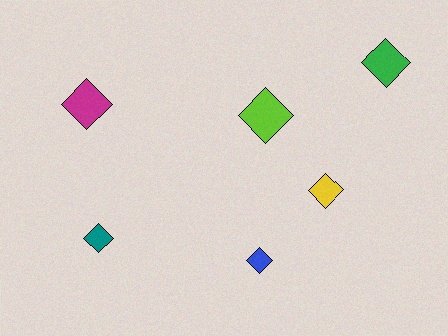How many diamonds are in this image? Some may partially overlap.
There are 6 diamonds.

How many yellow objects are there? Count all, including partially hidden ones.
There is 1 yellow object.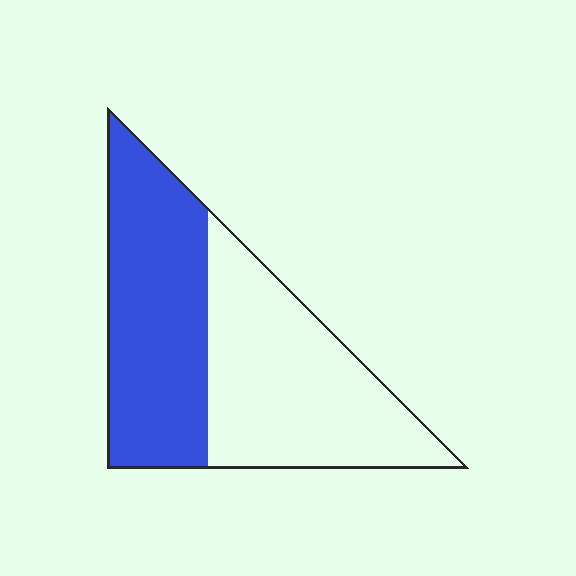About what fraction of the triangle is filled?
About one half (1/2).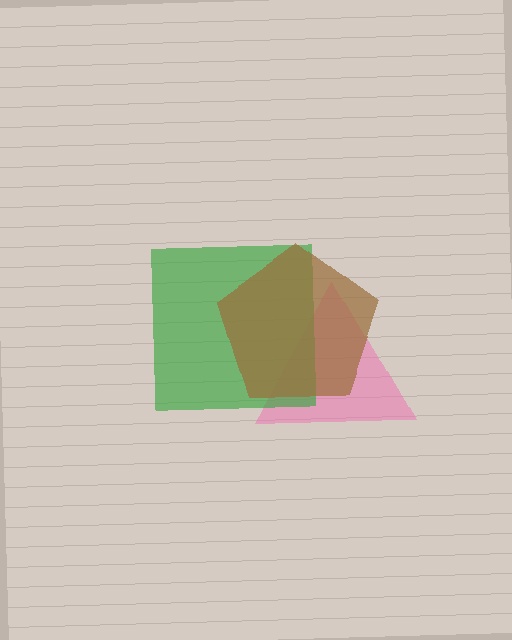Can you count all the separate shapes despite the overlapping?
Yes, there are 3 separate shapes.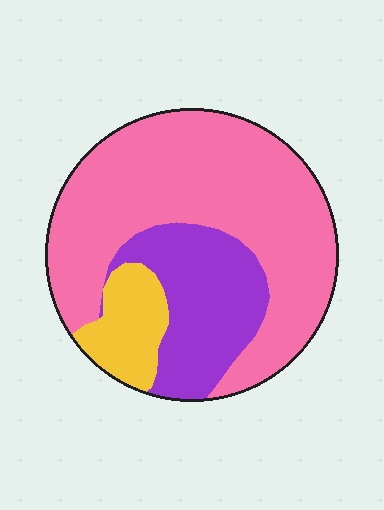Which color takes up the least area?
Yellow, at roughly 10%.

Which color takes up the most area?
Pink, at roughly 65%.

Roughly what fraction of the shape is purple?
Purple takes up less than a quarter of the shape.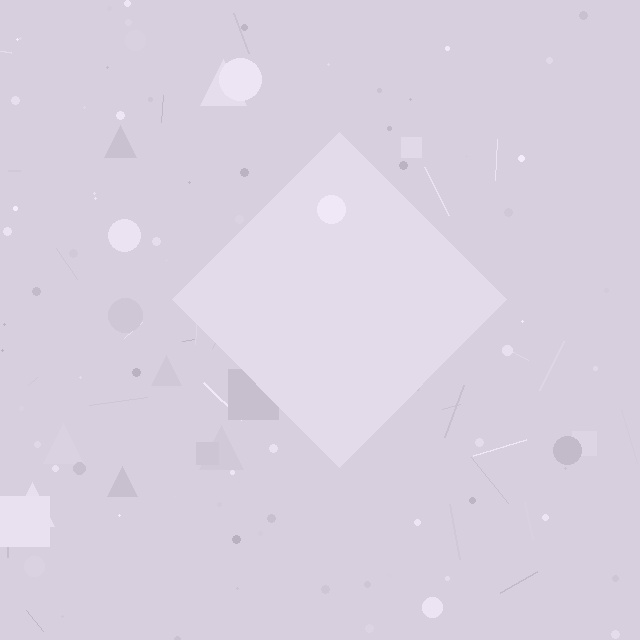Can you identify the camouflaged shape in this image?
The camouflaged shape is a diamond.